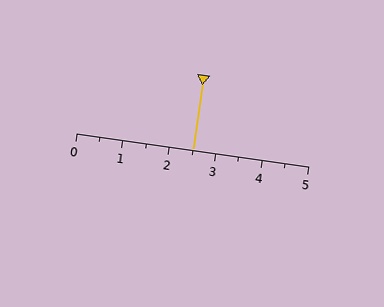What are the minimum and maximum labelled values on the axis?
The axis runs from 0 to 5.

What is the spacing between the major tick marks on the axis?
The major ticks are spaced 1 apart.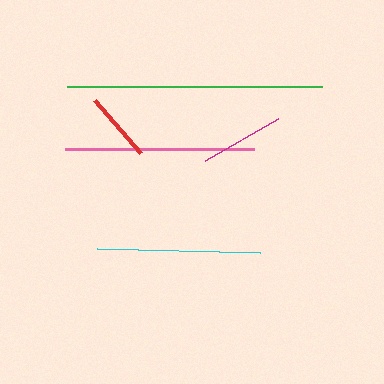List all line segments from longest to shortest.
From longest to shortest: green, pink, cyan, magenta, red.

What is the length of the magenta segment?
The magenta segment is approximately 84 pixels long.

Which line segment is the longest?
The green line is the longest at approximately 254 pixels.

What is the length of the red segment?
The red segment is approximately 70 pixels long.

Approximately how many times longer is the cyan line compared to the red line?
The cyan line is approximately 2.3 times the length of the red line.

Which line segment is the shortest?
The red line is the shortest at approximately 70 pixels.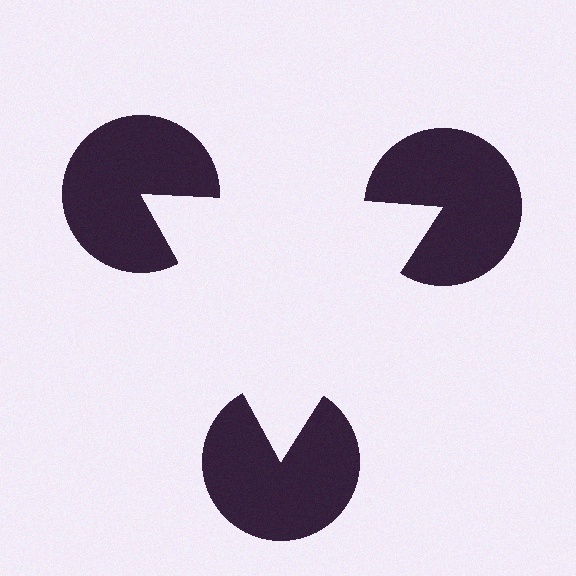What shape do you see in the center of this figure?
An illusory triangle — its edges are inferred from the aligned wedge cuts in the pac-man discs, not physically drawn.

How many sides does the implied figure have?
3 sides.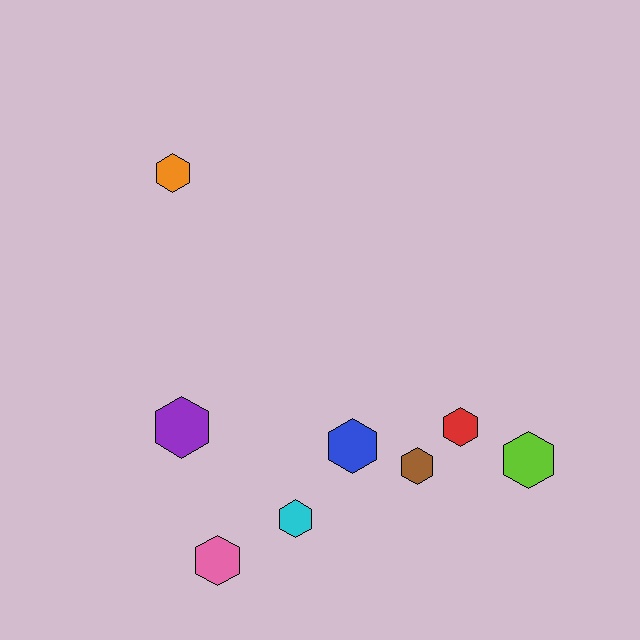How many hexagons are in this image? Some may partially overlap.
There are 8 hexagons.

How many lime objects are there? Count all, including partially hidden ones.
There is 1 lime object.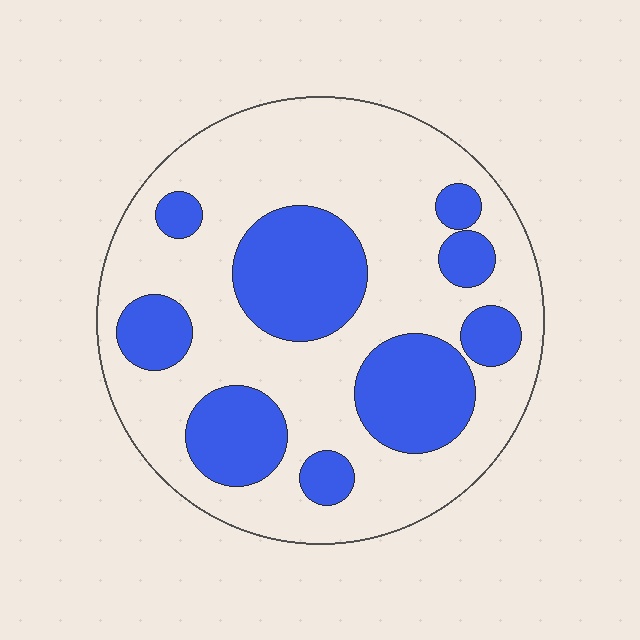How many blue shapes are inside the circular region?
9.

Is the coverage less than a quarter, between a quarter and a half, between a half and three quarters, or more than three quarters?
Between a quarter and a half.